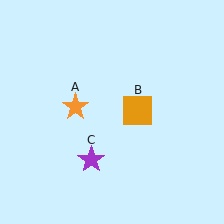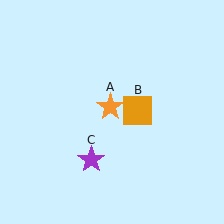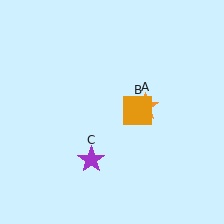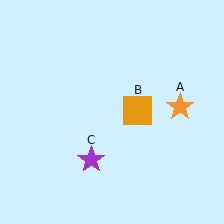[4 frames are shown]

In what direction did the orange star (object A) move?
The orange star (object A) moved right.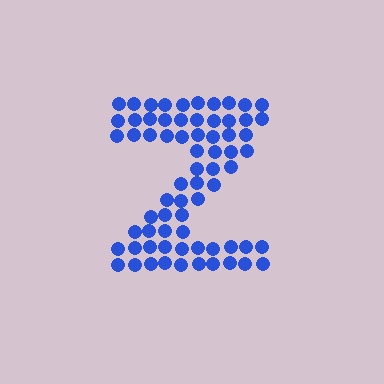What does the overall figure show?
The overall figure shows the letter Z.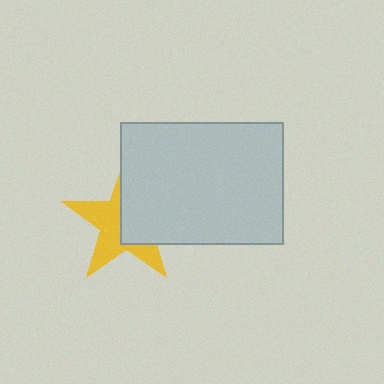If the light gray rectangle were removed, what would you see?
You would see the complete yellow star.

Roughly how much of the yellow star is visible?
About half of it is visible (roughly 50%).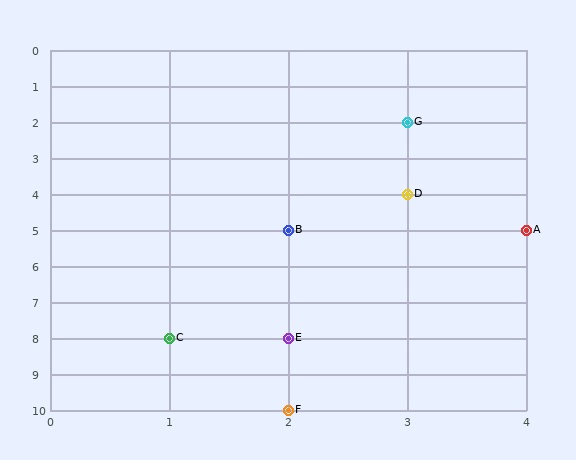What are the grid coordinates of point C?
Point C is at grid coordinates (1, 8).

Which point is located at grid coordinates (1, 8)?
Point C is at (1, 8).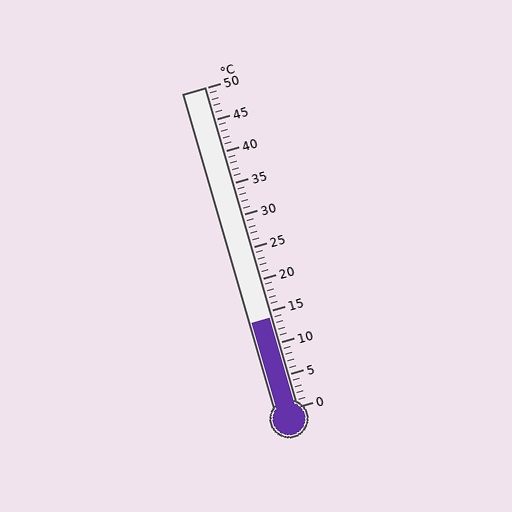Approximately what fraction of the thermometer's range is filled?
The thermometer is filled to approximately 30% of its range.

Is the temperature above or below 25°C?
The temperature is below 25°C.